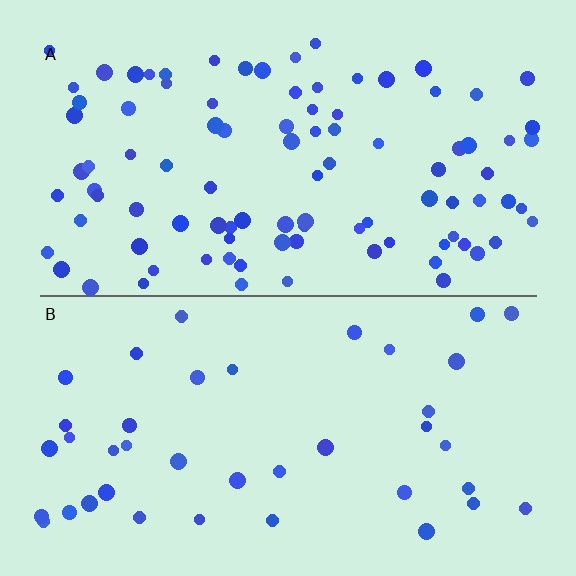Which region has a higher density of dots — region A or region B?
A (the top).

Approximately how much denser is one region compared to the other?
Approximately 2.4× — region A over region B.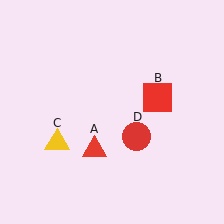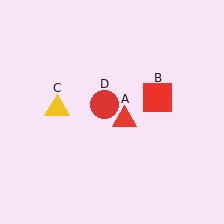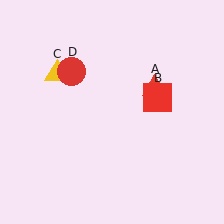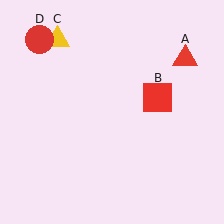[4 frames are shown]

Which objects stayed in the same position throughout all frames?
Red square (object B) remained stationary.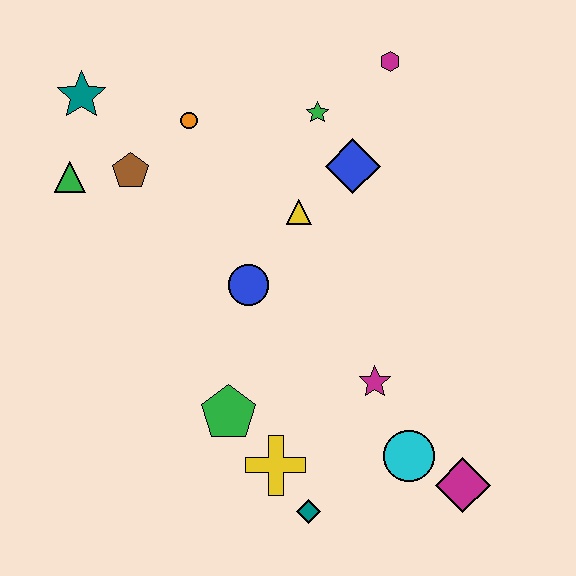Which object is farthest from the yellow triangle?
The magenta diamond is farthest from the yellow triangle.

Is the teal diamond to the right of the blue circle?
Yes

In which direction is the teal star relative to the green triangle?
The teal star is above the green triangle.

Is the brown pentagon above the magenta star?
Yes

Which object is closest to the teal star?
The green triangle is closest to the teal star.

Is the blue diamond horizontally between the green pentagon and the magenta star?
Yes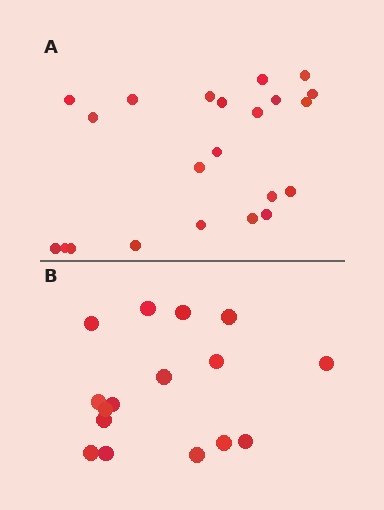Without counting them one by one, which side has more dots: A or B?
Region A (the top region) has more dots.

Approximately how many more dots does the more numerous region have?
Region A has about 6 more dots than region B.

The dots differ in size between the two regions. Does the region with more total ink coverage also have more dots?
No. Region B has more total ink coverage because its dots are larger, but region A actually contains more individual dots. Total area can be misleading — the number of items is what matters here.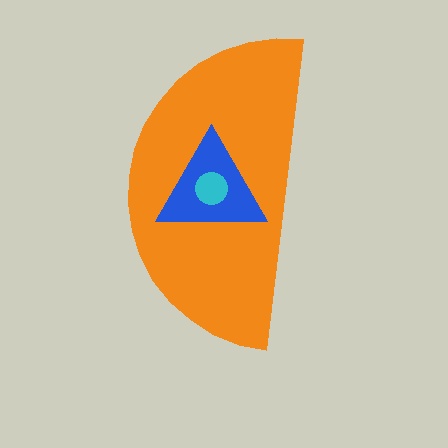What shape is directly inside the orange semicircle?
The blue triangle.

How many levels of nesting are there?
3.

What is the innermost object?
The cyan circle.